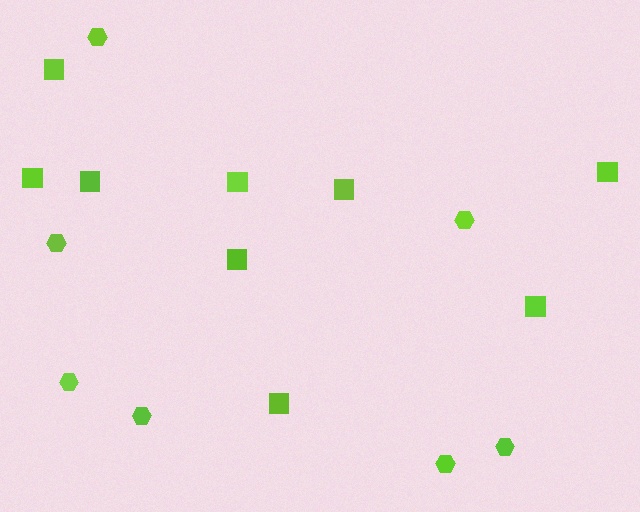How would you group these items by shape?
There are 2 groups: one group of squares (9) and one group of hexagons (7).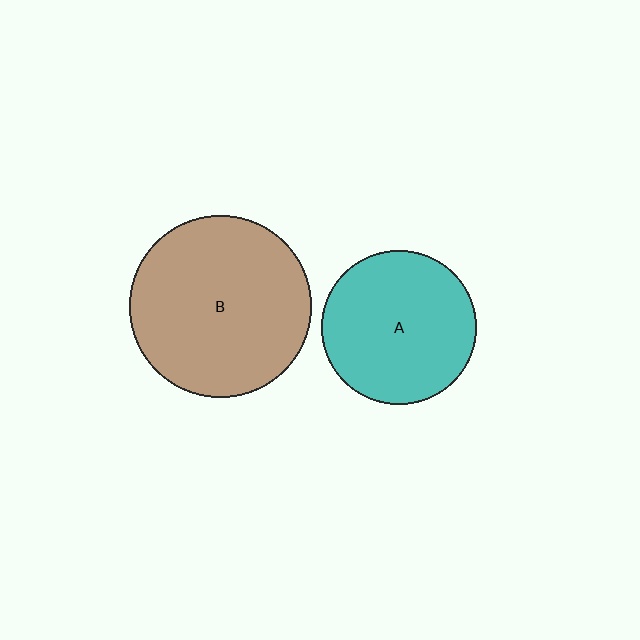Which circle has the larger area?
Circle B (brown).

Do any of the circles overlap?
No, none of the circles overlap.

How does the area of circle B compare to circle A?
Approximately 1.4 times.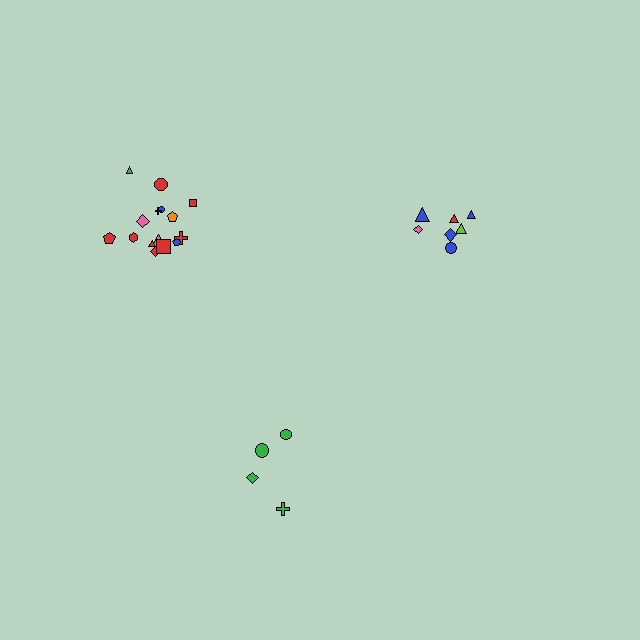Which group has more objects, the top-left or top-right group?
The top-left group.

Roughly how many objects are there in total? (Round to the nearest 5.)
Roughly 25 objects in total.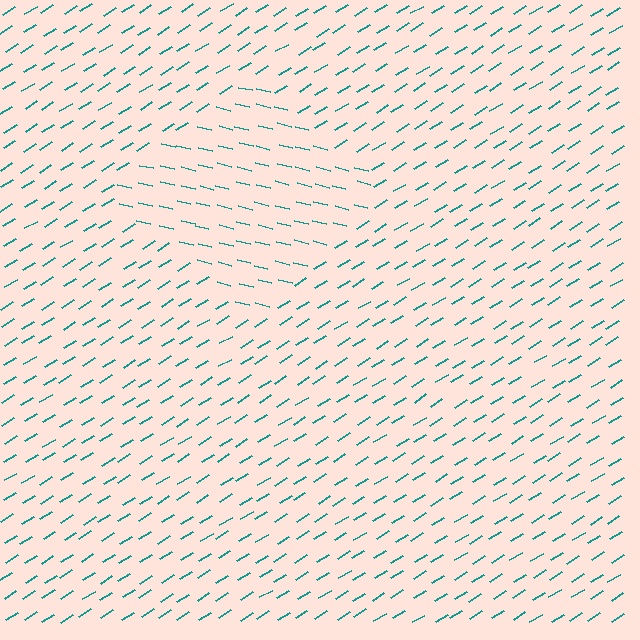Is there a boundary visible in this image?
Yes, there is a texture boundary formed by a change in line orientation.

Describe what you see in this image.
The image is filled with small teal line segments. A diamond region in the image has lines oriented differently from the surrounding lines, creating a visible texture boundary.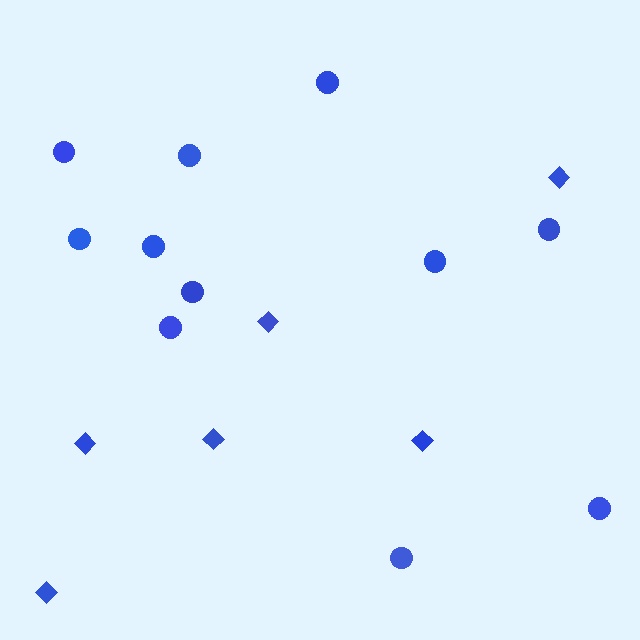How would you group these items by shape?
There are 2 groups: one group of circles (11) and one group of diamonds (6).